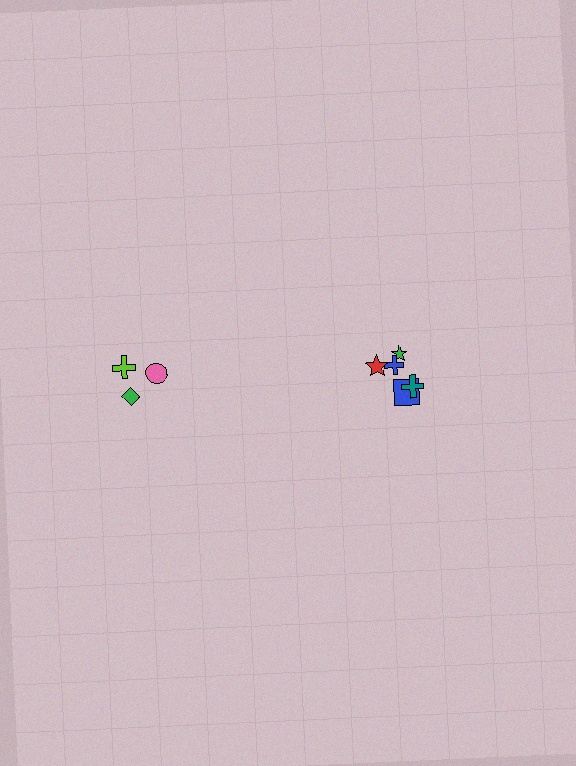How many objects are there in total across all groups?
There are 8 objects.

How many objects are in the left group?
There are 3 objects.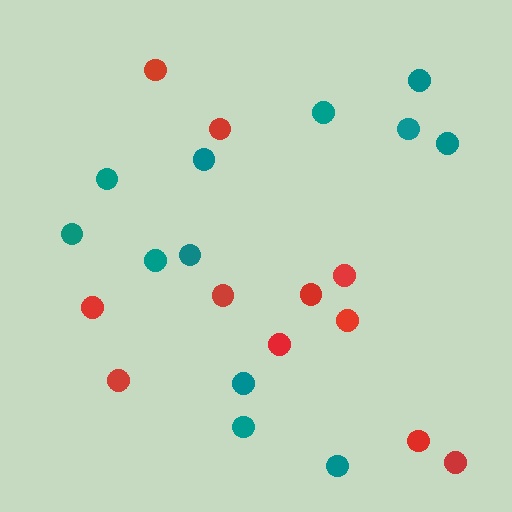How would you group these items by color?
There are 2 groups: one group of teal circles (12) and one group of red circles (11).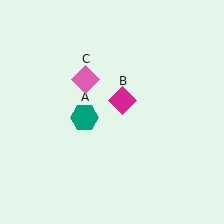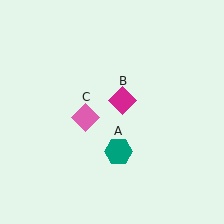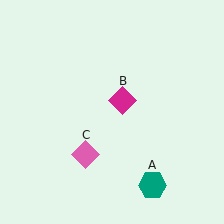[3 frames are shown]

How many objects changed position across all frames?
2 objects changed position: teal hexagon (object A), pink diamond (object C).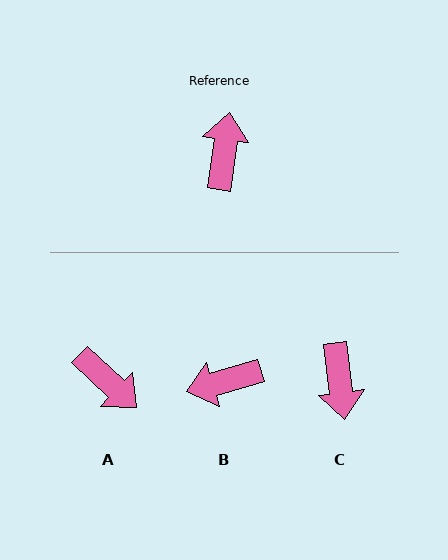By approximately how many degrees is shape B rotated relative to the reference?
Approximately 114 degrees counter-clockwise.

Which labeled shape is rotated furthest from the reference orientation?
C, about 165 degrees away.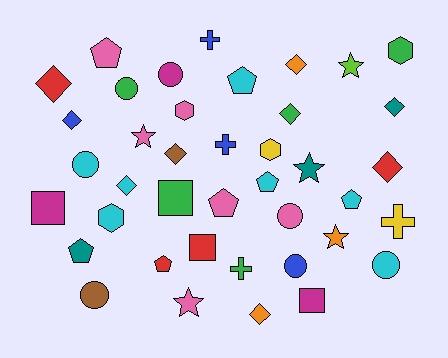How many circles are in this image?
There are 7 circles.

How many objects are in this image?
There are 40 objects.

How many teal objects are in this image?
There are 3 teal objects.